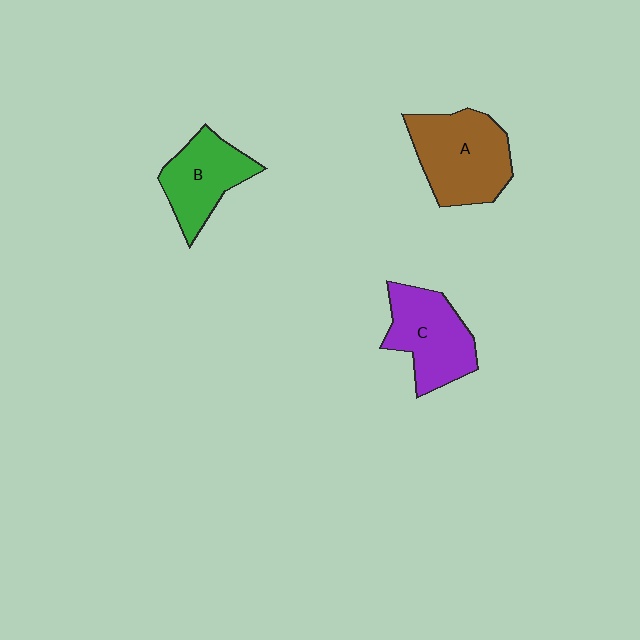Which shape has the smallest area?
Shape B (green).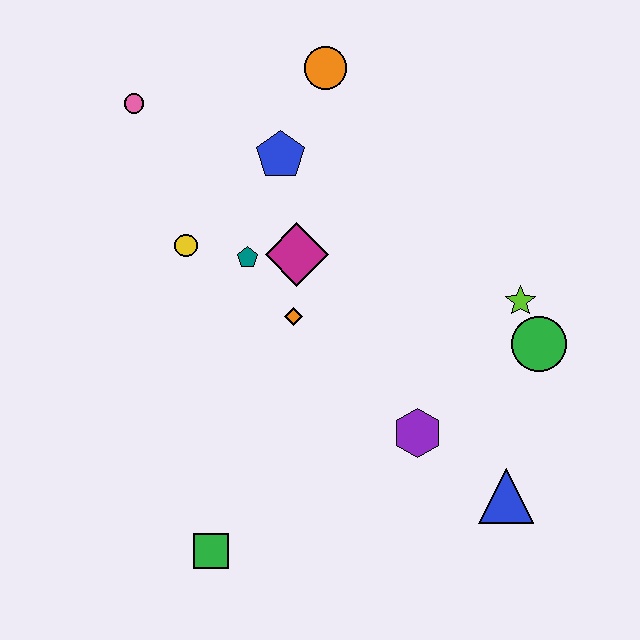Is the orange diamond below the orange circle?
Yes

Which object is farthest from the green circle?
The pink circle is farthest from the green circle.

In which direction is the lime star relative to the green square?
The lime star is to the right of the green square.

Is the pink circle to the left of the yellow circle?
Yes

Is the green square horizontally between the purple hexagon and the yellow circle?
Yes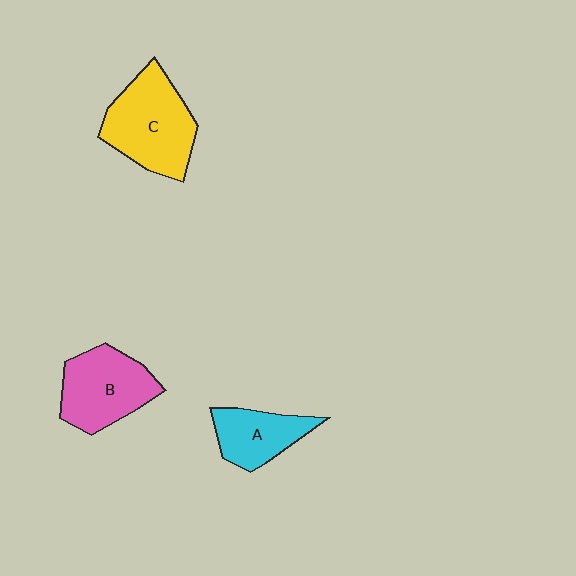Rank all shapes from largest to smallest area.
From largest to smallest: C (yellow), B (pink), A (cyan).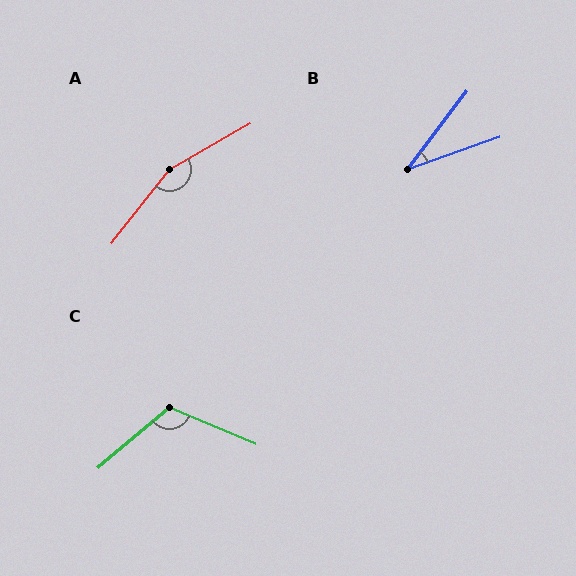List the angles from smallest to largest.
B (33°), C (117°), A (158°).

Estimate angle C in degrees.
Approximately 117 degrees.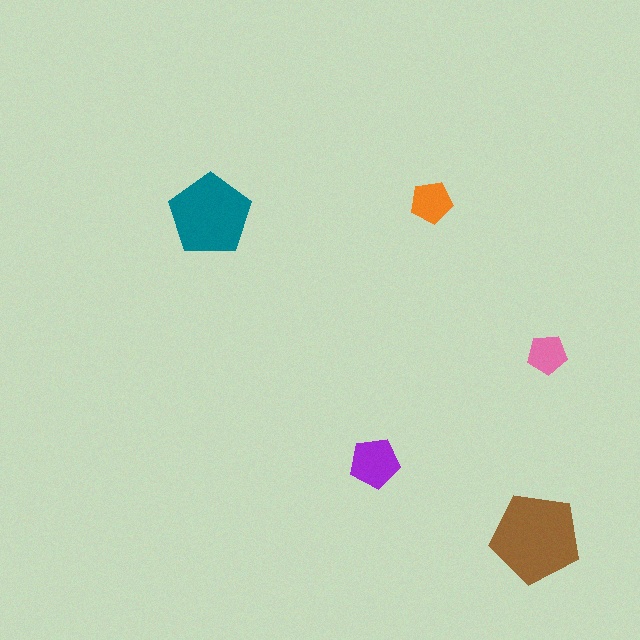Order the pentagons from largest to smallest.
the brown one, the teal one, the purple one, the orange one, the pink one.